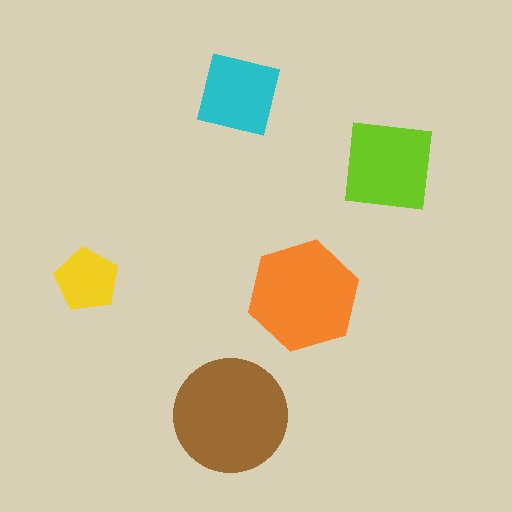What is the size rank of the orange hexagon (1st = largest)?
2nd.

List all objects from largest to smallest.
The brown circle, the orange hexagon, the lime square, the cyan square, the yellow pentagon.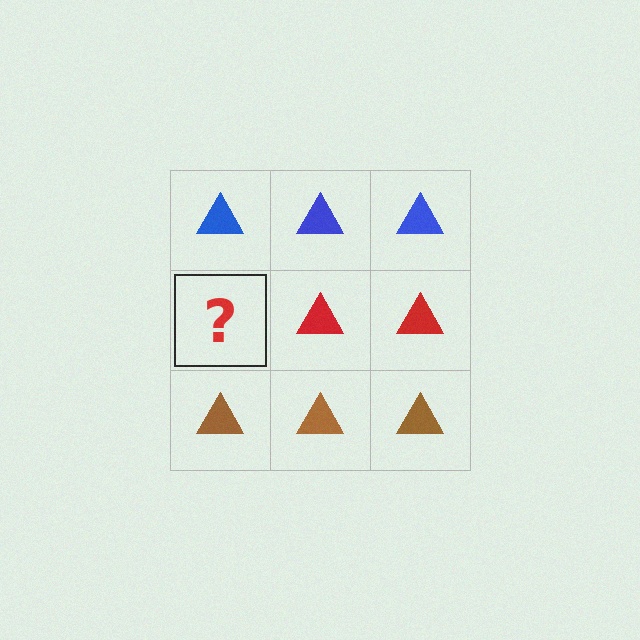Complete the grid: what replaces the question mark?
The question mark should be replaced with a red triangle.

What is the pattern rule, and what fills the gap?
The rule is that each row has a consistent color. The gap should be filled with a red triangle.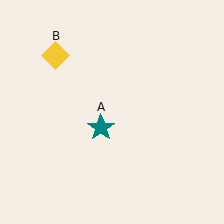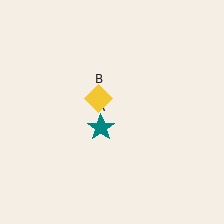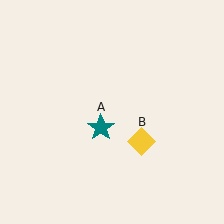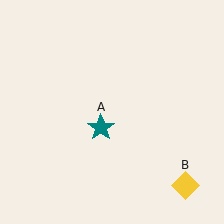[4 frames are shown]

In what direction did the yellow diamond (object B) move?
The yellow diamond (object B) moved down and to the right.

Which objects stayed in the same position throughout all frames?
Teal star (object A) remained stationary.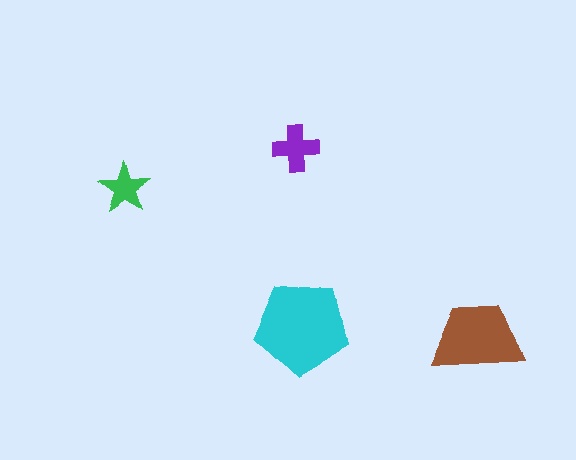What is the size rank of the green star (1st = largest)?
4th.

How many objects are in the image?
There are 4 objects in the image.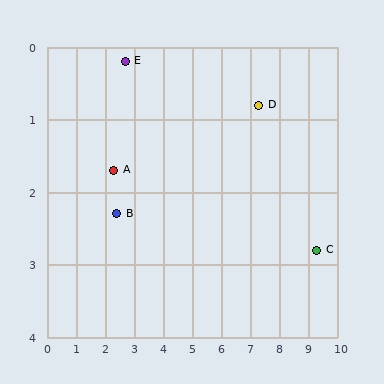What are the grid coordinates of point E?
Point E is at approximately (2.7, 0.2).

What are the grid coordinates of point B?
Point B is at approximately (2.4, 2.3).